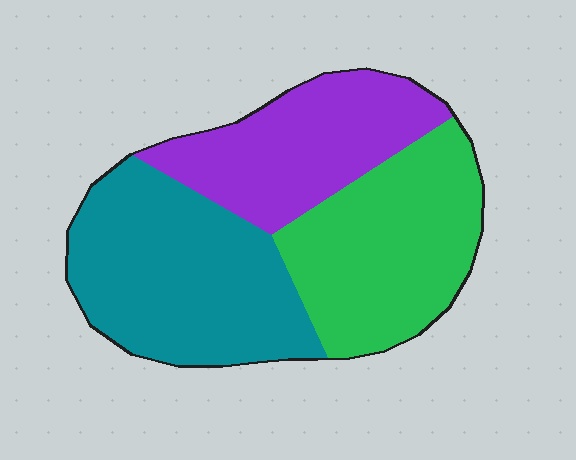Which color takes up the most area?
Teal, at roughly 40%.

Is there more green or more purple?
Green.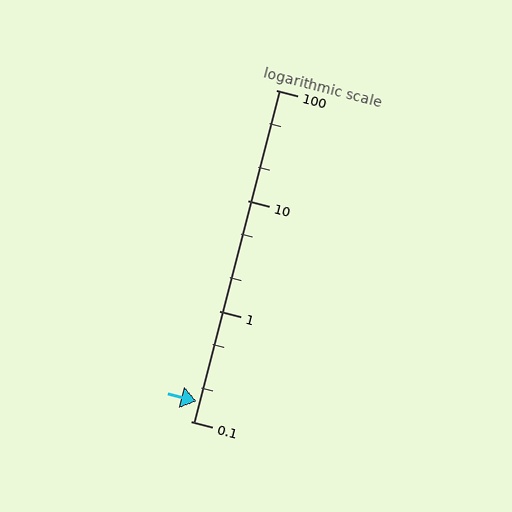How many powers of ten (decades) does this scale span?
The scale spans 3 decades, from 0.1 to 100.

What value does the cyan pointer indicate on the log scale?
The pointer indicates approximately 0.15.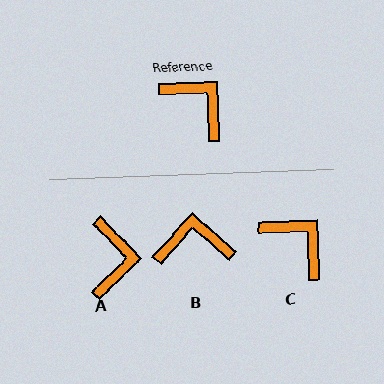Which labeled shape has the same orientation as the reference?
C.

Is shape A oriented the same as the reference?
No, it is off by about 48 degrees.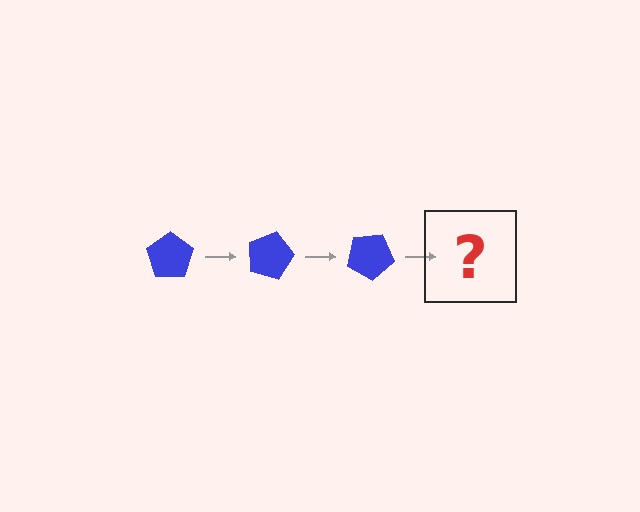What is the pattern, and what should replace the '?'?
The pattern is that the pentagon rotates 15 degrees each step. The '?' should be a blue pentagon rotated 45 degrees.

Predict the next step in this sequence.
The next step is a blue pentagon rotated 45 degrees.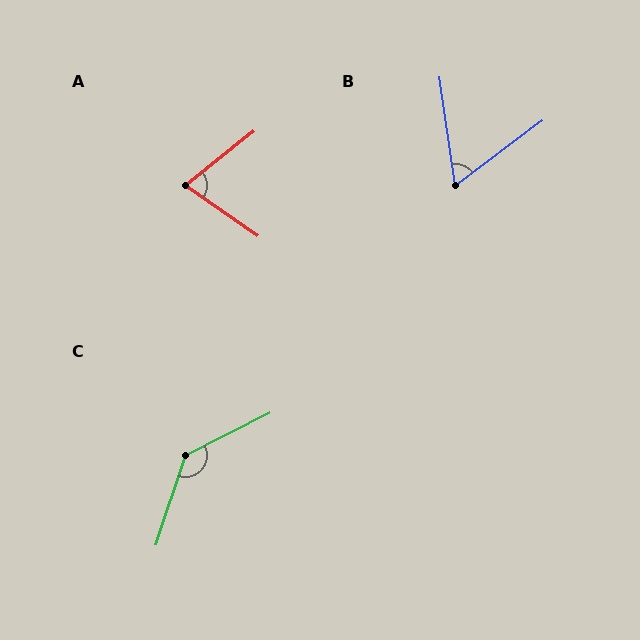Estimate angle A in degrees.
Approximately 73 degrees.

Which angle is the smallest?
B, at approximately 61 degrees.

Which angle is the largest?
C, at approximately 135 degrees.